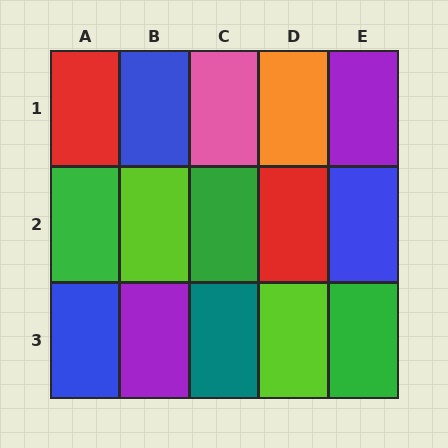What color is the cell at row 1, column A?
Red.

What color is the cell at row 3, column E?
Green.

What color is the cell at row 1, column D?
Orange.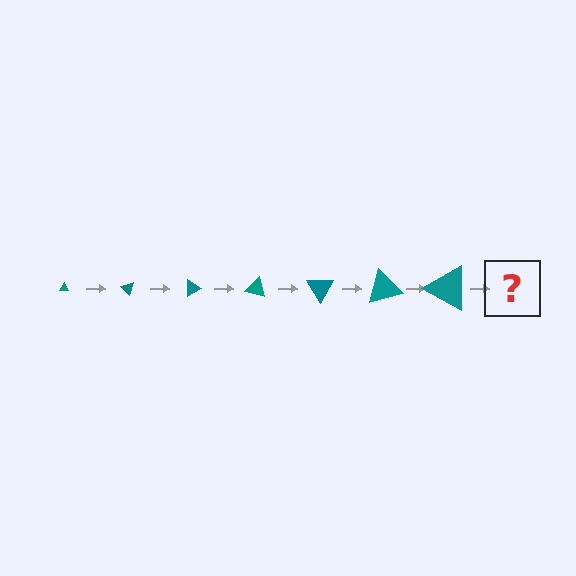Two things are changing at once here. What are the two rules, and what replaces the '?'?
The two rules are that the triangle grows larger each step and it rotates 45 degrees each step. The '?' should be a triangle, larger than the previous one and rotated 315 degrees from the start.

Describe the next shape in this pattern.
It should be a triangle, larger than the previous one and rotated 315 degrees from the start.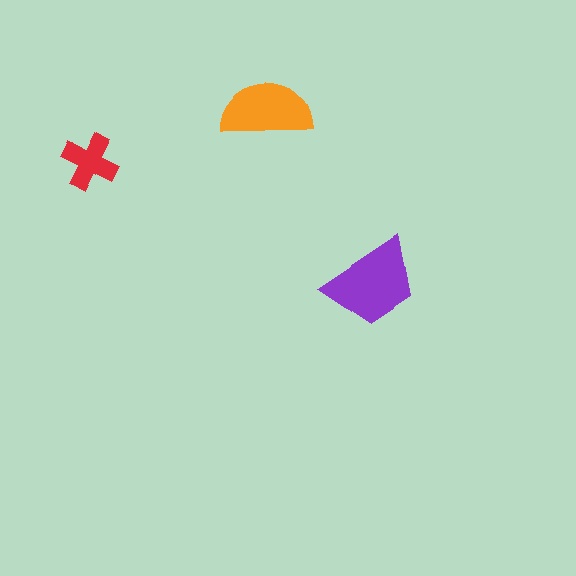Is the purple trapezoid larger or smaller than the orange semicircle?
Larger.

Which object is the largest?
The purple trapezoid.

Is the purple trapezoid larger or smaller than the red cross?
Larger.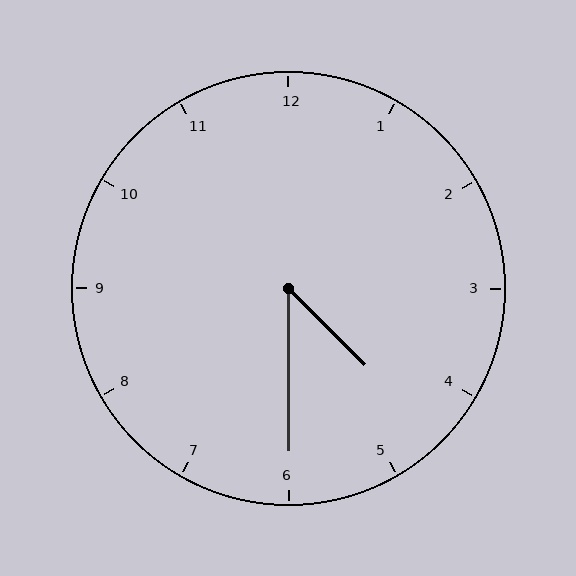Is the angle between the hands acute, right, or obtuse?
It is acute.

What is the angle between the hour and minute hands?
Approximately 45 degrees.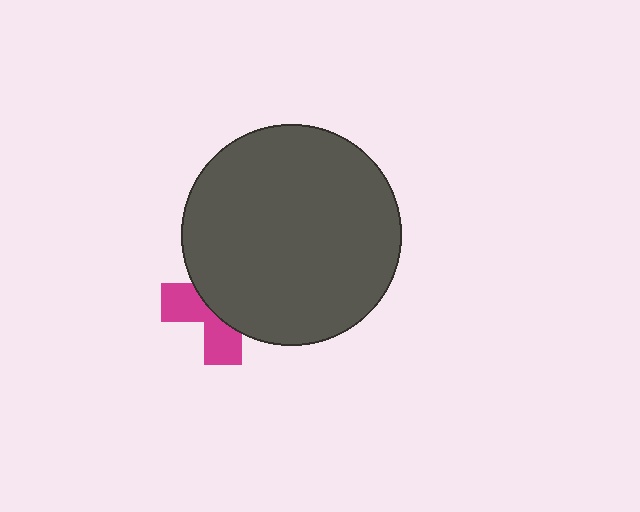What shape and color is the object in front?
The object in front is a dark gray circle.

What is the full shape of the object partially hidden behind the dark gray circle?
The partially hidden object is a magenta cross.